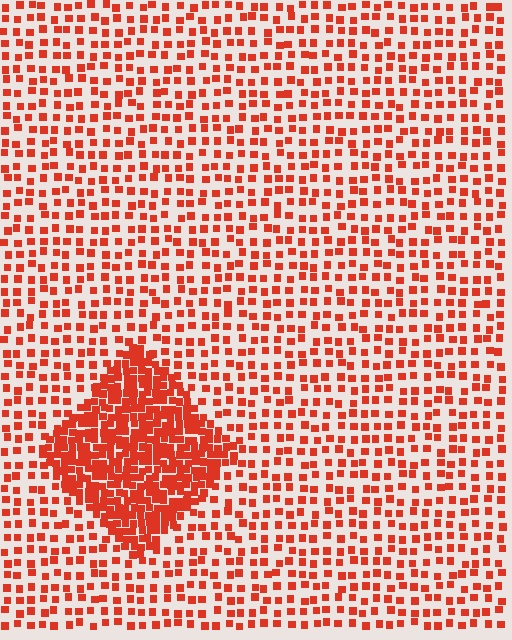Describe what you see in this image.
The image contains small red elements arranged at two different densities. A diamond-shaped region is visible where the elements are more densely packed than the surrounding area.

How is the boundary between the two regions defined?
The boundary is defined by a change in element density (approximately 2.6x ratio). All elements are the same color, size, and shape.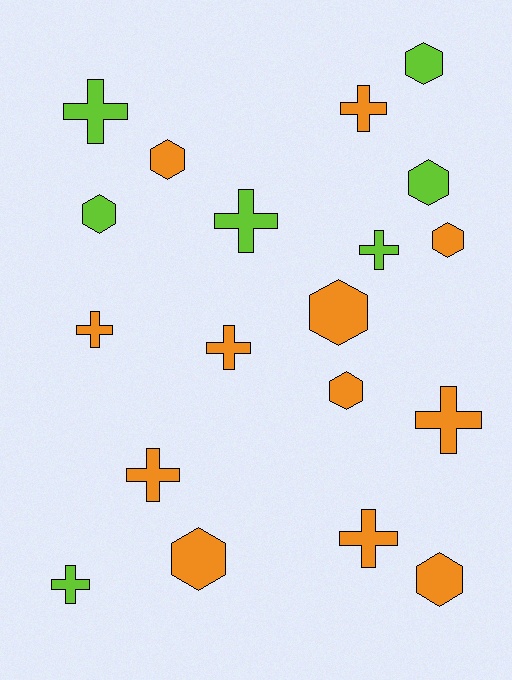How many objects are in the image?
There are 19 objects.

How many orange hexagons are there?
There are 6 orange hexagons.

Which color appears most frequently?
Orange, with 12 objects.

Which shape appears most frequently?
Cross, with 10 objects.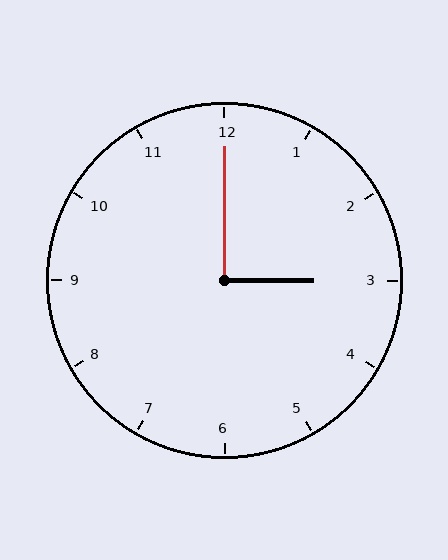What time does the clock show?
3:00.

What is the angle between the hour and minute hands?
Approximately 90 degrees.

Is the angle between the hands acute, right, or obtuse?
It is right.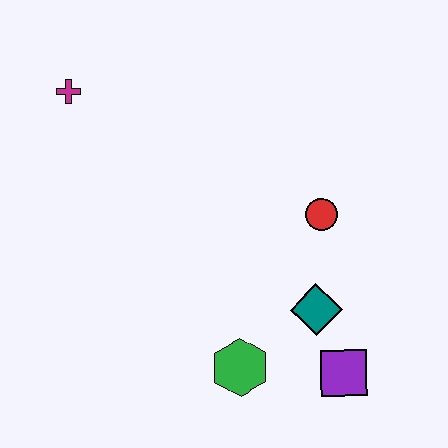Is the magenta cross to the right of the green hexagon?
No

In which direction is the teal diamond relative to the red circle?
The teal diamond is below the red circle.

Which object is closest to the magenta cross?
The red circle is closest to the magenta cross.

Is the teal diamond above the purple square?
Yes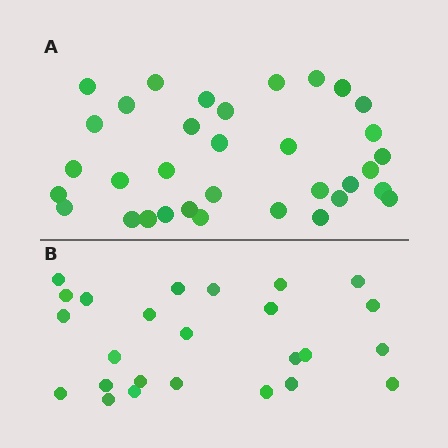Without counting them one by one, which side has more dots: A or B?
Region A (the top region) has more dots.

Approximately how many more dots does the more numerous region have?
Region A has roughly 8 or so more dots than region B.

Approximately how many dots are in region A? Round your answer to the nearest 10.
About 30 dots. (The exact count is 34, which rounds to 30.)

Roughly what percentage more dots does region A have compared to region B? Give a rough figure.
About 35% more.